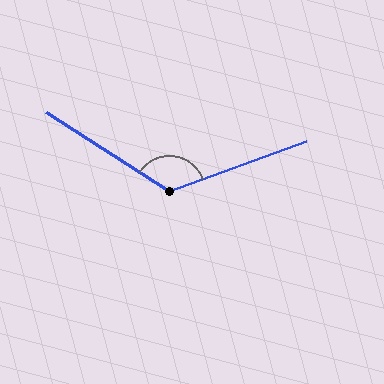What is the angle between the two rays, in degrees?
Approximately 127 degrees.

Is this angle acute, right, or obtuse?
It is obtuse.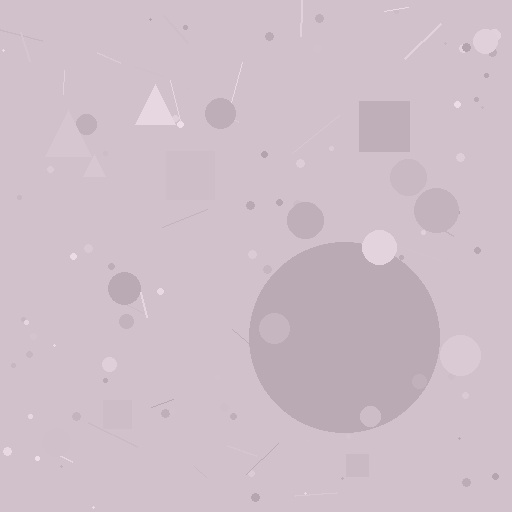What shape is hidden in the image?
A circle is hidden in the image.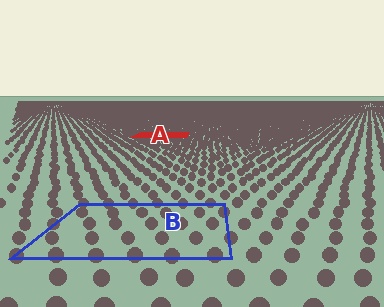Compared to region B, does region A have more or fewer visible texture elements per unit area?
Region A has more texture elements per unit area — they are packed more densely because it is farther away.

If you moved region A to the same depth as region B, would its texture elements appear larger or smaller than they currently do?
They would appear larger. At a closer depth, the same texture elements are projected at a bigger on-screen size.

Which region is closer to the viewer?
Region B is closer. The texture elements there are larger and more spread out.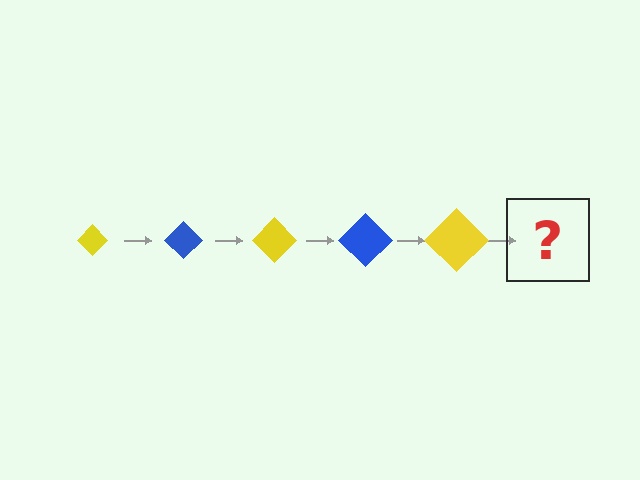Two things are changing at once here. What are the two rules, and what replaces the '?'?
The two rules are that the diamond grows larger each step and the color cycles through yellow and blue. The '?' should be a blue diamond, larger than the previous one.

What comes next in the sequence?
The next element should be a blue diamond, larger than the previous one.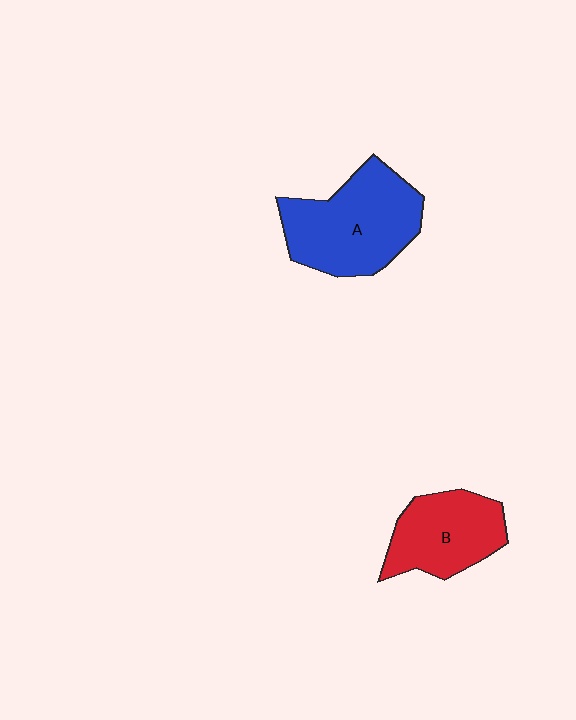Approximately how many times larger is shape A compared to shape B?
Approximately 1.4 times.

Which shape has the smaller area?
Shape B (red).